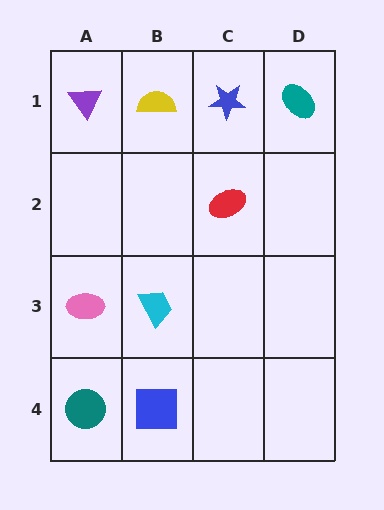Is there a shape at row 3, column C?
No, that cell is empty.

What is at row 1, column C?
A blue star.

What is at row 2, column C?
A red ellipse.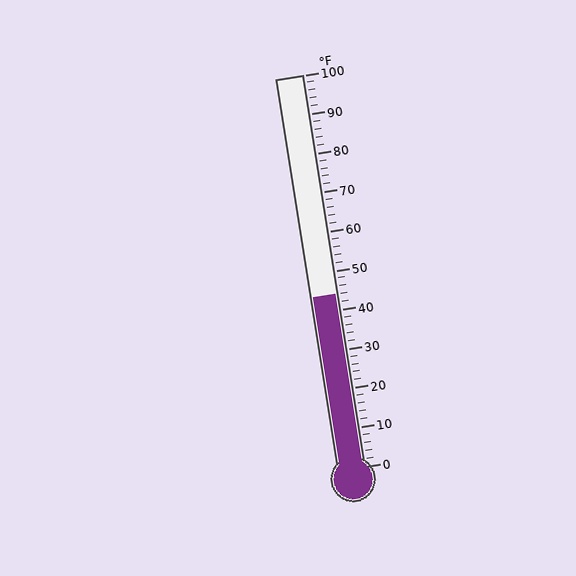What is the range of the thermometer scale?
The thermometer scale ranges from 0°F to 100°F.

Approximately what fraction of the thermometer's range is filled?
The thermometer is filled to approximately 45% of its range.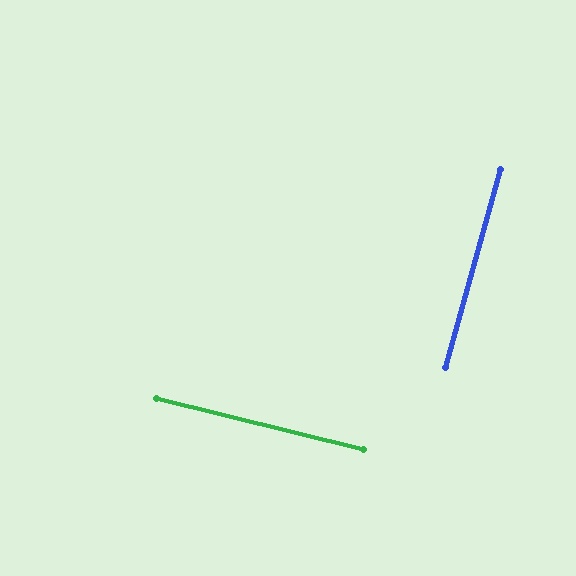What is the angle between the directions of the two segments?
Approximately 88 degrees.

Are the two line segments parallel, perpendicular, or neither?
Perpendicular — they meet at approximately 88°.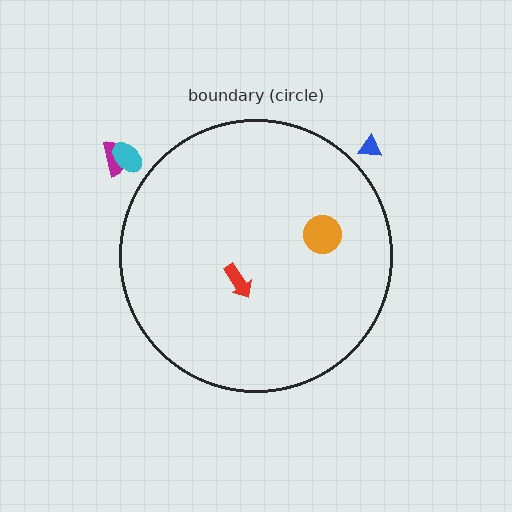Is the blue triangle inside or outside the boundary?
Outside.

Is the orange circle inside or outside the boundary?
Inside.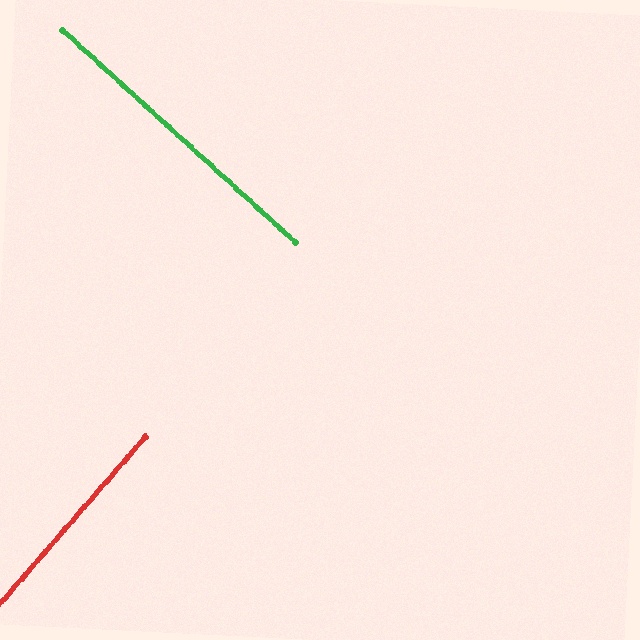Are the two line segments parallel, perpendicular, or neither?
Perpendicular — they meet at approximately 89°.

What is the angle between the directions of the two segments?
Approximately 89 degrees.